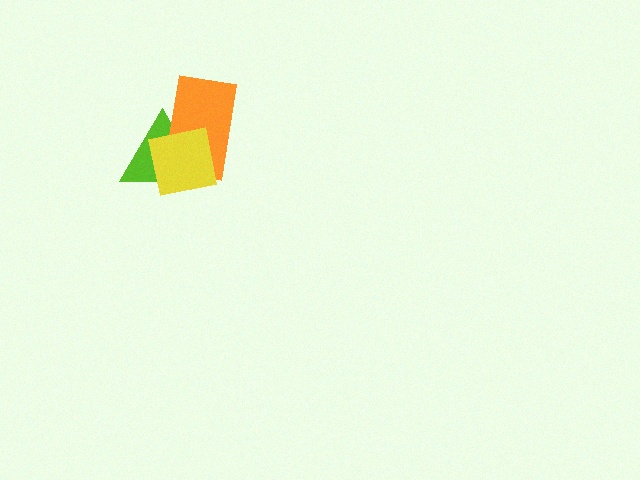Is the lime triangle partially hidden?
Yes, it is partially covered by another shape.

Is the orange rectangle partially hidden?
Yes, it is partially covered by another shape.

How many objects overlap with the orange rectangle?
2 objects overlap with the orange rectangle.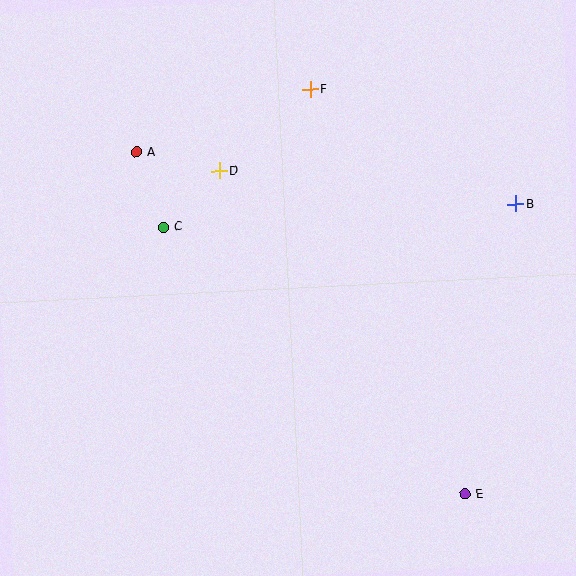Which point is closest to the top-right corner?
Point B is closest to the top-right corner.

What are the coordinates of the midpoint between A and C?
The midpoint between A and C is at (150, 190).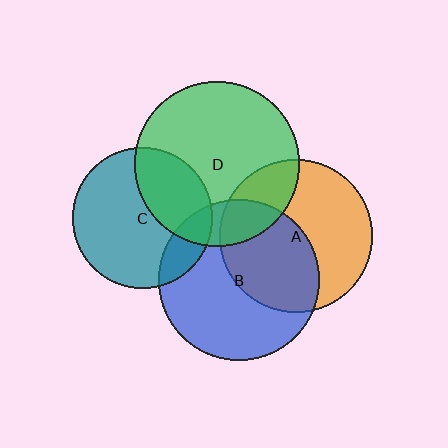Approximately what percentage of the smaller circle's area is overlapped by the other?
Approximately 45%.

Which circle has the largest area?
Circle D (green).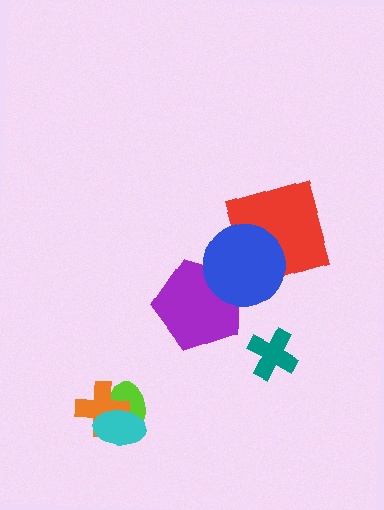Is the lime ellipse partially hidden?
Yes, it is partially covered by another shape.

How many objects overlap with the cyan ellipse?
2 objects overlap with the cyan ellipse.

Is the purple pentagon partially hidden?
Yes, it is partially covered by another shape.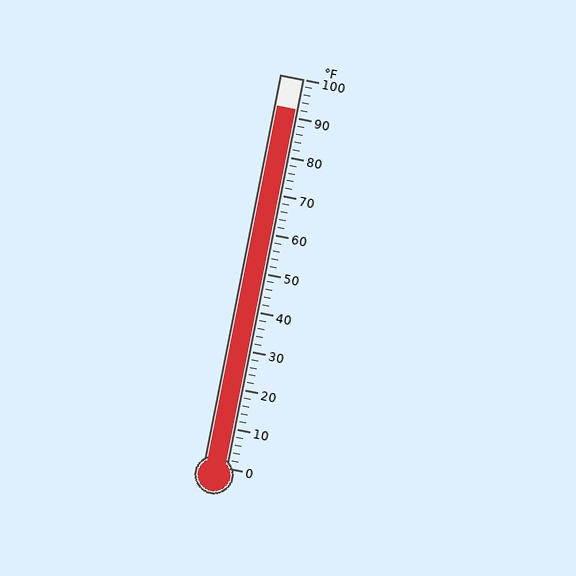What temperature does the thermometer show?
The thermometer shows approximately 92°F.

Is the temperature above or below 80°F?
The temperature is above 80°F.